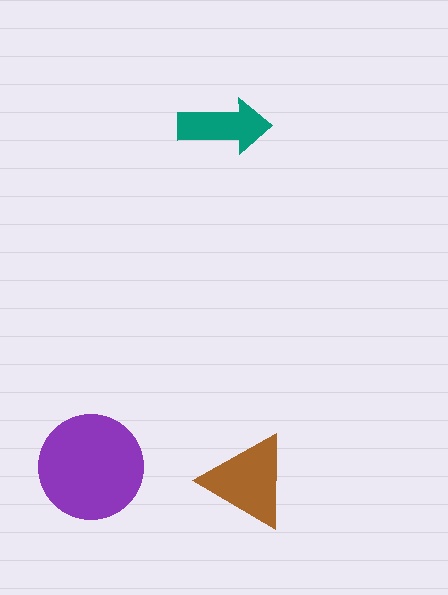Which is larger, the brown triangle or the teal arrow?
The brown triangle.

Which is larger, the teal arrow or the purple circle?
The purple circle.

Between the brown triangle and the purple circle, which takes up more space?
The purple circle.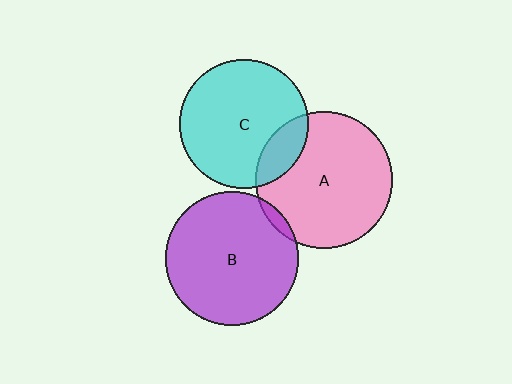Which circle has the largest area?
Circle A (pink).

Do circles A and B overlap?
Yes.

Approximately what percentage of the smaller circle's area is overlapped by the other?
Approximately 5%.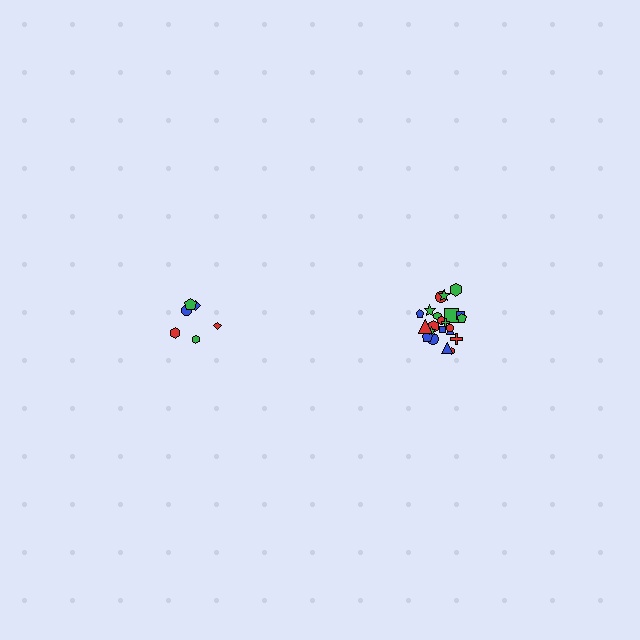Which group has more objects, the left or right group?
The right group.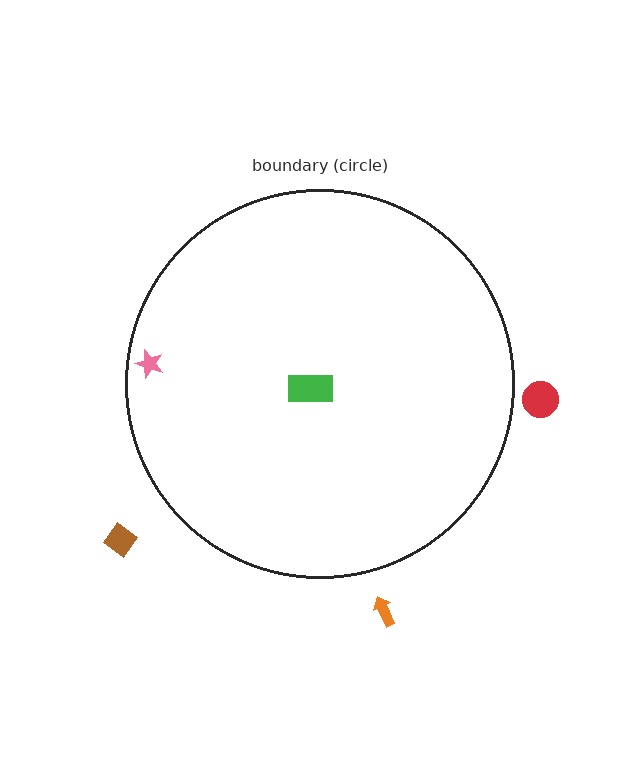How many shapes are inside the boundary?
2 inside, 3 outside.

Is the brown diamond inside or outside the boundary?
Outside.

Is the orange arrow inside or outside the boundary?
Outside.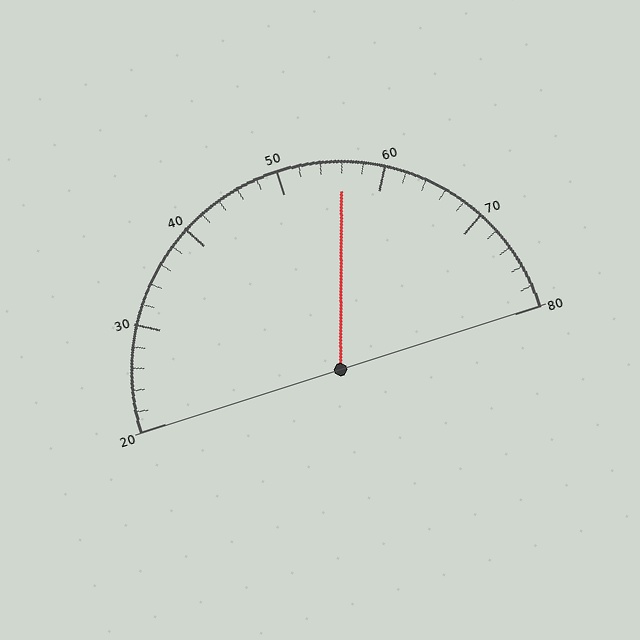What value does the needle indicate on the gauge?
The needle indicates approximately 56.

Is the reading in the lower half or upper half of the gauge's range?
The reading is in the upper half of the range (20 to 80).